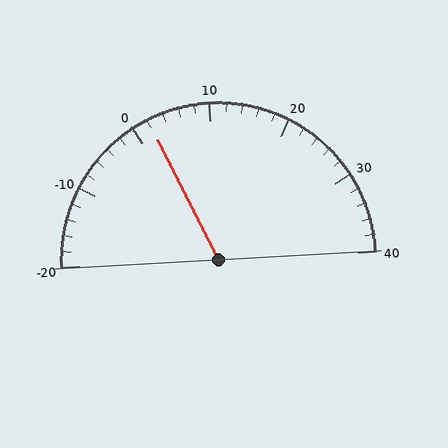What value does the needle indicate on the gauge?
The needle indicates approximately 2.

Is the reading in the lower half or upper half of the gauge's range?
The reading is in the lower half of the range (-20 to 40).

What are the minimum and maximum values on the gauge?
The gauge ranges from -20 to 40.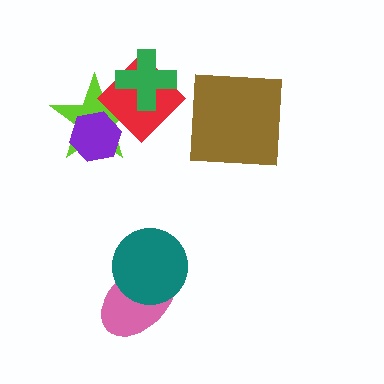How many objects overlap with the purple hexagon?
2 objects overlap with the purple hexagon.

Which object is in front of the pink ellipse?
The teal circle is in front of the pink ellipse.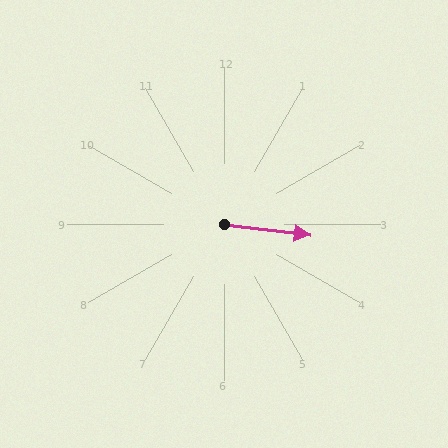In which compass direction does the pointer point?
East.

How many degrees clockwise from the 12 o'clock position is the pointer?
Approximately 97 degrees.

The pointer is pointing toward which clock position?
Roughly 3 o'clock.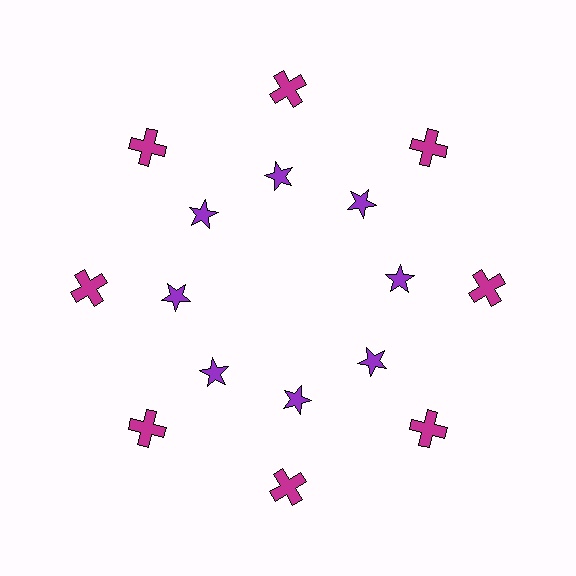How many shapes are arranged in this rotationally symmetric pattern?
There are 16 shapes, arranged in 8 groups of 2.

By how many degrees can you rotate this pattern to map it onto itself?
The pattern maps onto itself every 45 degrees of rotation.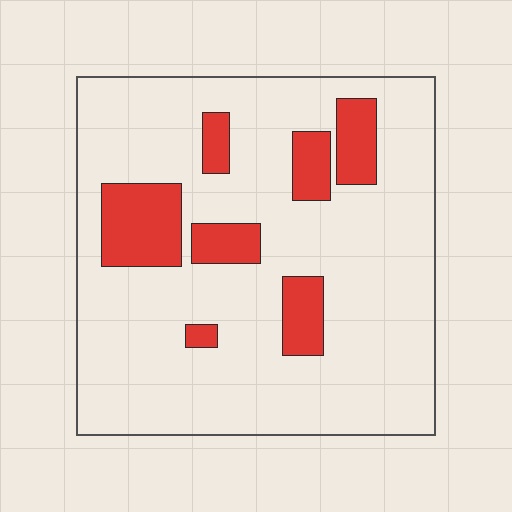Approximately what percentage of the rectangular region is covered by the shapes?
Approximately 15%.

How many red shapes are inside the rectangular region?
7.